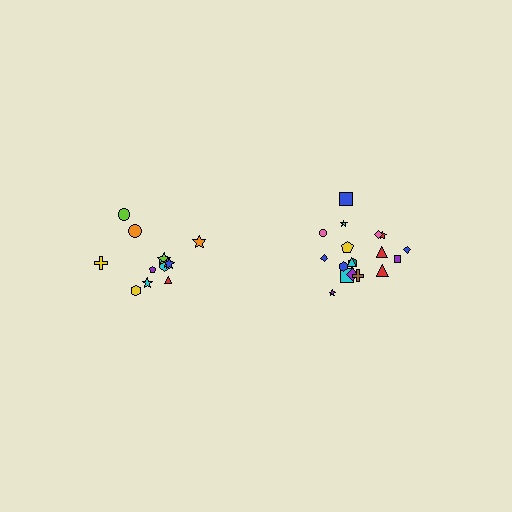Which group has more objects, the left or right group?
The right group.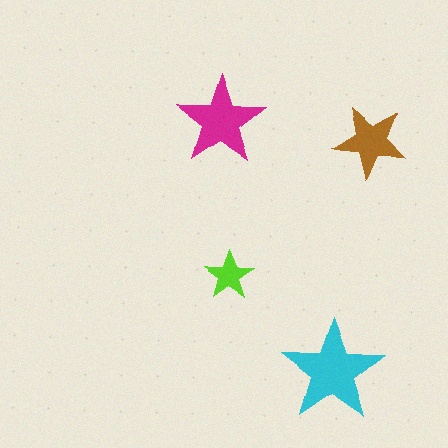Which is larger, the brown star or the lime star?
The brown one.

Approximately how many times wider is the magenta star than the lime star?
About 2 times wider.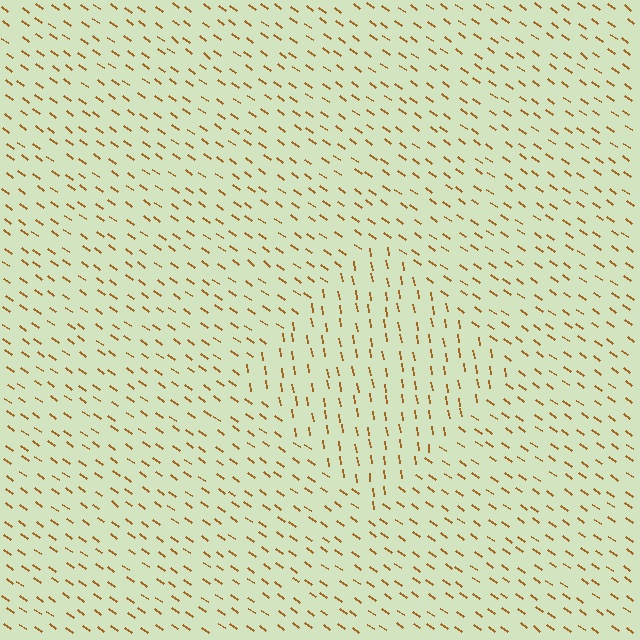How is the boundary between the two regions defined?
The boundary is defined purely by a change in line orientation (approximately 45 degrees difference). All lines are the same color and thickness.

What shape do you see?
I see a diamond.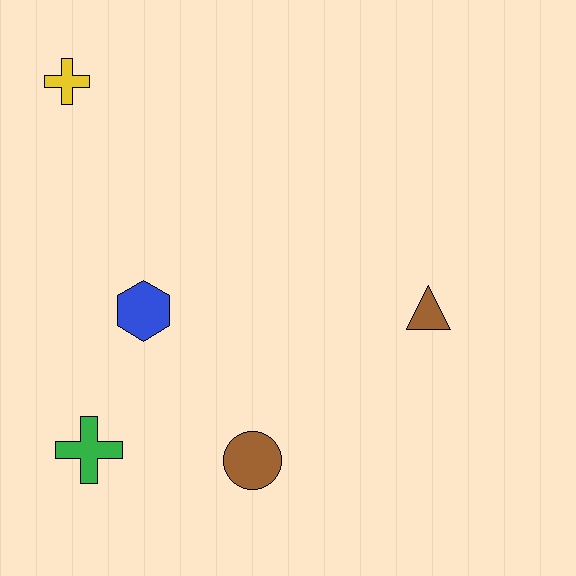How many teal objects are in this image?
There are no teal objects.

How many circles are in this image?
There is 1 circle.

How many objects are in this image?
There are 5 objects.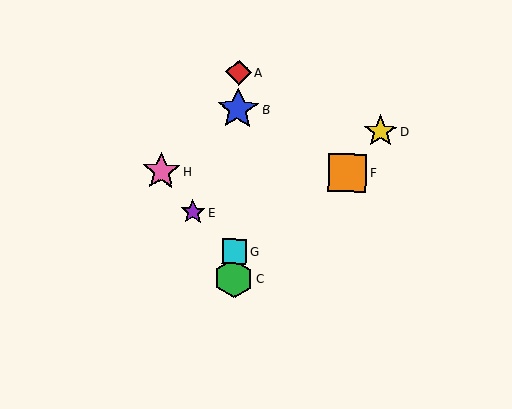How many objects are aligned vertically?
4 objects (A, B, C, G) are aligned vertically.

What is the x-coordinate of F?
Object F is at x≈348.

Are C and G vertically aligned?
Yes, both are at x≈234.